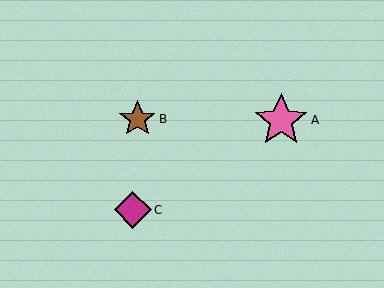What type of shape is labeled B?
Shape B is a brown star.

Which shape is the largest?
The pink star (labeled A) is the largest.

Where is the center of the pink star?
The center of the pink star is at (281, 120).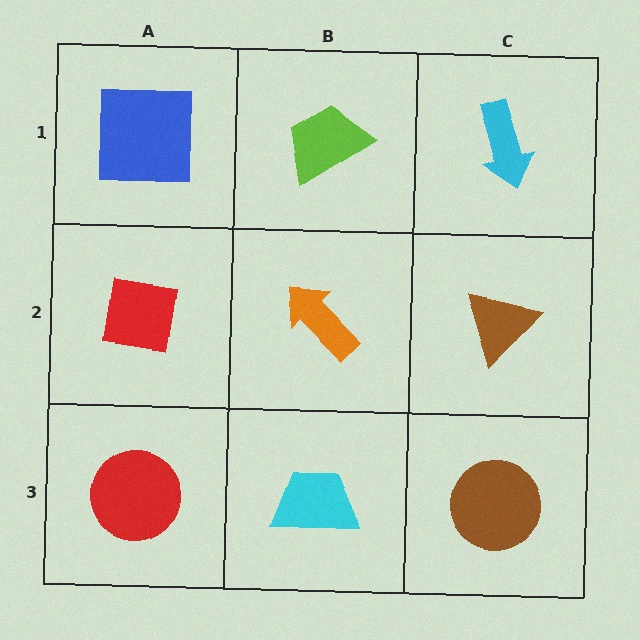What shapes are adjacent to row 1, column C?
A brown triangle (row 2, column C), a lime trapezoid (row 1, column B).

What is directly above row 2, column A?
A blue square.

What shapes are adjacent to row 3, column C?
A brown triangle (row 2, column C), a cyan trapezoid (row 3, column B).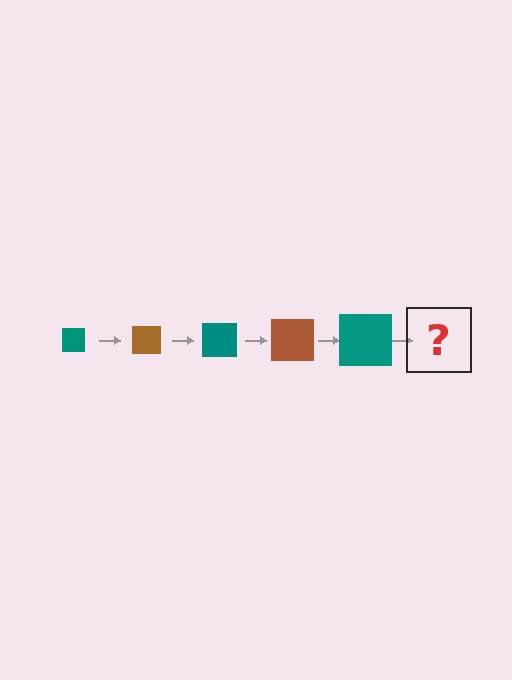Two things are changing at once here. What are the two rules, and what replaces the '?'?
The two rules are that the square grows larger each step and the color cycles through teal and brown. The '?' should be a brown square, larger than the previous one.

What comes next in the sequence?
The next element should be a brown square, larger than the previous one.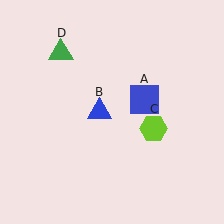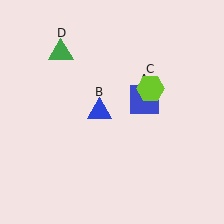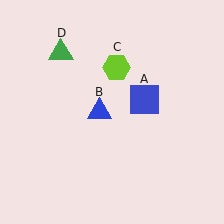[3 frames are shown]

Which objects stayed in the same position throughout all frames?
Blue square (object A) and blue triangle (object B) and green triangle (object D) remained stationary.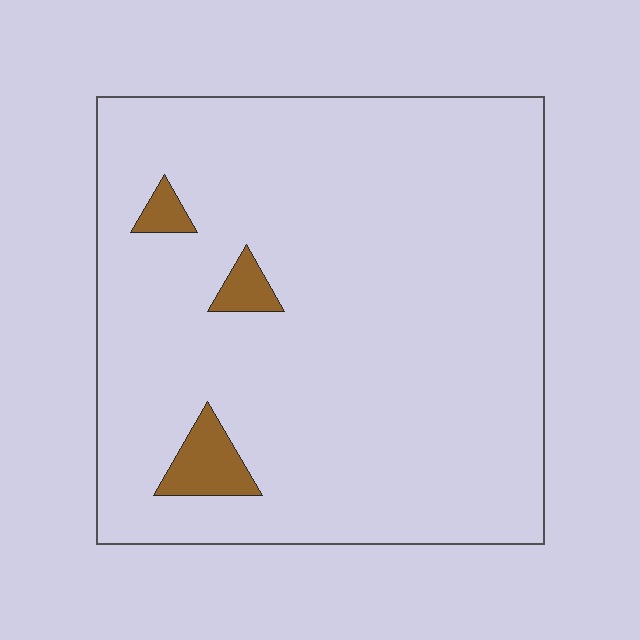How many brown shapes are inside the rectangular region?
3.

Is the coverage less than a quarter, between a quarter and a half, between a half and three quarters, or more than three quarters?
Less than a quarter.